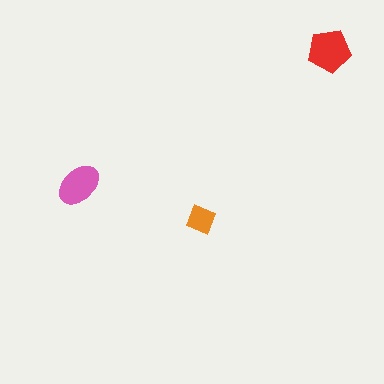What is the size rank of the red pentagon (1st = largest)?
1st.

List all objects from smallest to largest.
The orange diamond, the pink ellipse, the red pentagon.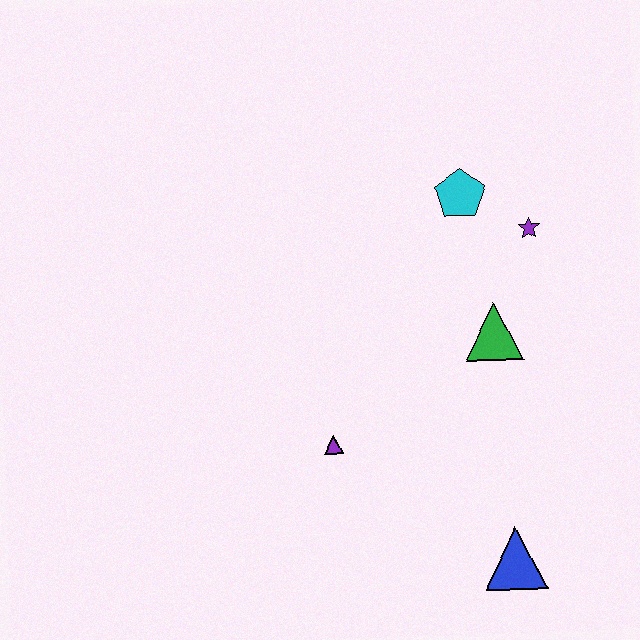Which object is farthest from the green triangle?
The blue triangle is farthest from the green triangle.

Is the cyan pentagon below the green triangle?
No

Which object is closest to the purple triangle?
The green triangle is closest to the purple triangle.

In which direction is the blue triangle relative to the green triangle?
The blue triangle is below the green triangle.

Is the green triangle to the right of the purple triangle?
Yes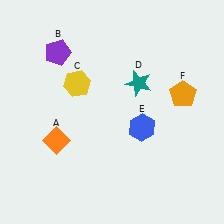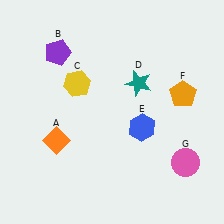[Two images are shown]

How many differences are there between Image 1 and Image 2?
There is 1 difference between the two images.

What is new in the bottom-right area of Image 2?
A pink circle (G) was added in the bottom-right area of Image 2.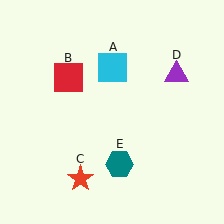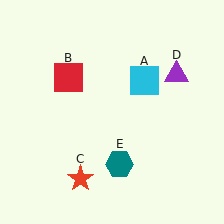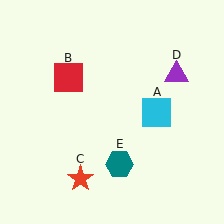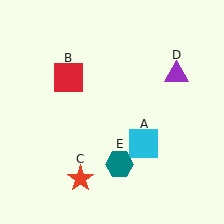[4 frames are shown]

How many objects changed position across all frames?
1 object changed position: cyan square (object A).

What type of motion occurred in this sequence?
The cyan square (object A) rotated clockwise around the center of the scene.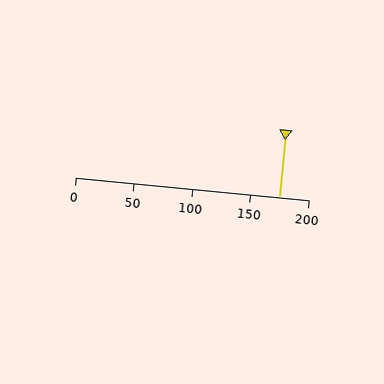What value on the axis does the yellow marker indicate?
The marker indicates approximately 175.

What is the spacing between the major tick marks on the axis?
The major ticks are spaced 50 apart.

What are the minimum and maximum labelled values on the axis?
The axis runs from 0 to 200.